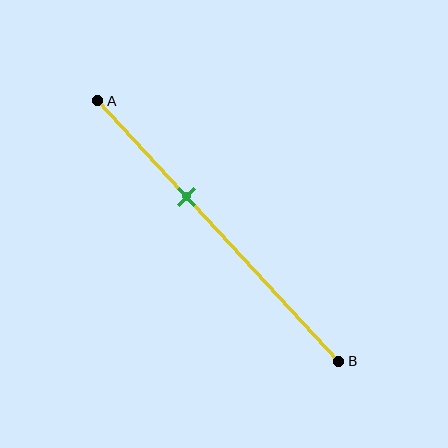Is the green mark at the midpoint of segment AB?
No, the mark is at about 35% from A, not at the 50% midpoint.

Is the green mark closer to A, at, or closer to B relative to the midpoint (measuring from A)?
The green mark is closer to point A than the midpoint of segment AB.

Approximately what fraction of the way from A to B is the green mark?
The green mark is approximately 35% of the way from A to B.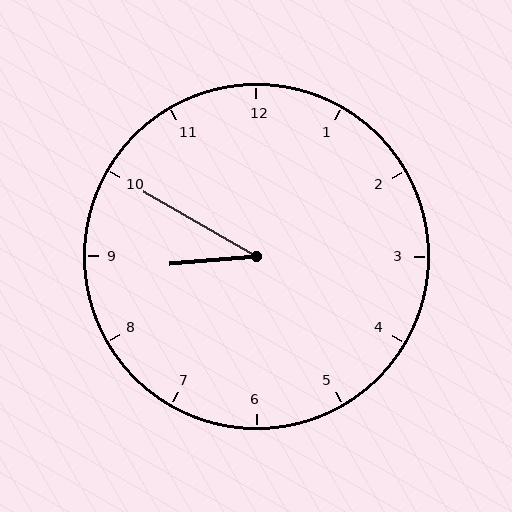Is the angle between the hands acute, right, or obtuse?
It is acute.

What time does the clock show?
8:50.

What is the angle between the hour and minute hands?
Approximately 35 degrees.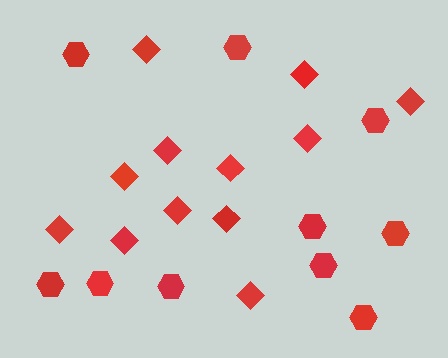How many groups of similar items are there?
There are 2 groups: one group of diamonds (12) and one group of hexagons (10).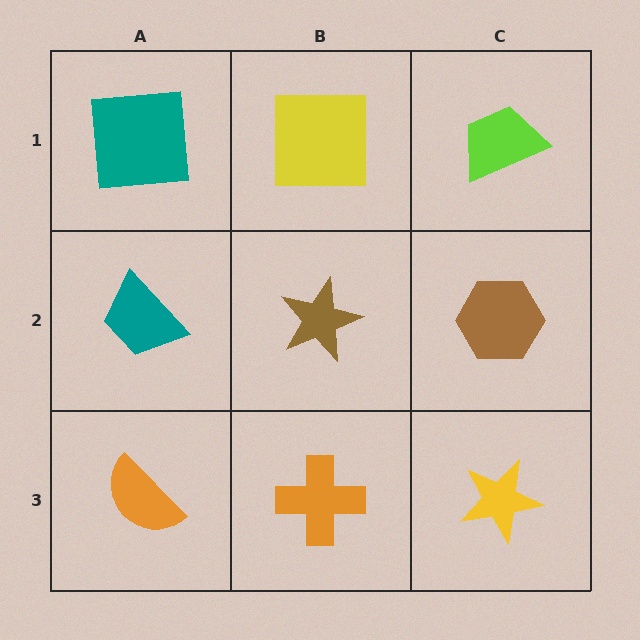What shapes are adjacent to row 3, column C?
A brown hexagon (row 2, column C), an orange cross (row 3, column B).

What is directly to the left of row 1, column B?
A teal square.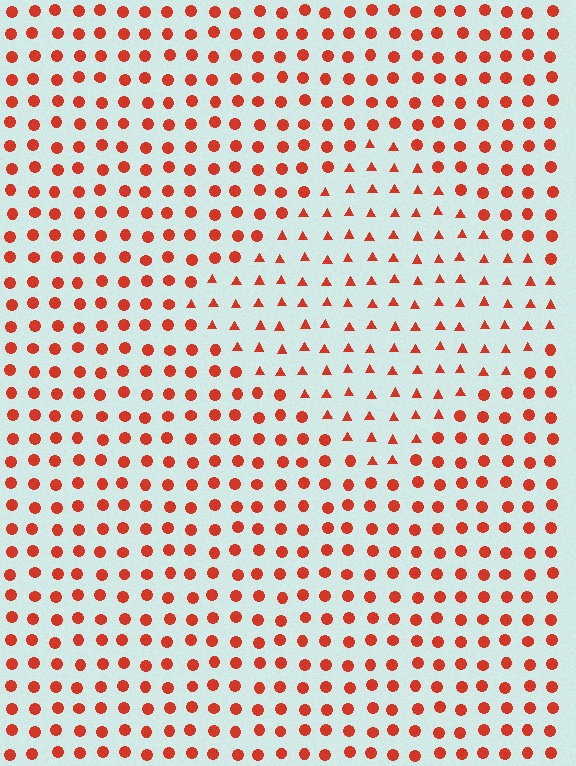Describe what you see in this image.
The image is filled with small red elements arranged in a uniform grid. A diamond-shaped region contains triangles, while the surrounding area contains circles. The boundary is defined purely by the change in element shape.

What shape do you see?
I see a diamond.